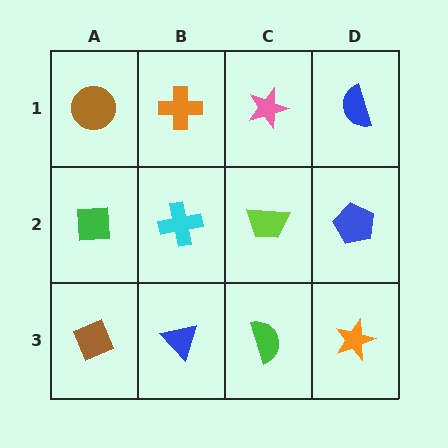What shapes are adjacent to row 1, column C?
A lime trapezoid (row 2, column C), an orange cross (row 1, column B), a blue semicircle (row 1, column D).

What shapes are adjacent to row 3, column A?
A green square (row 2, column A), a blue triangle (row 3, column B).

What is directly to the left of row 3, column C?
A blue triangle.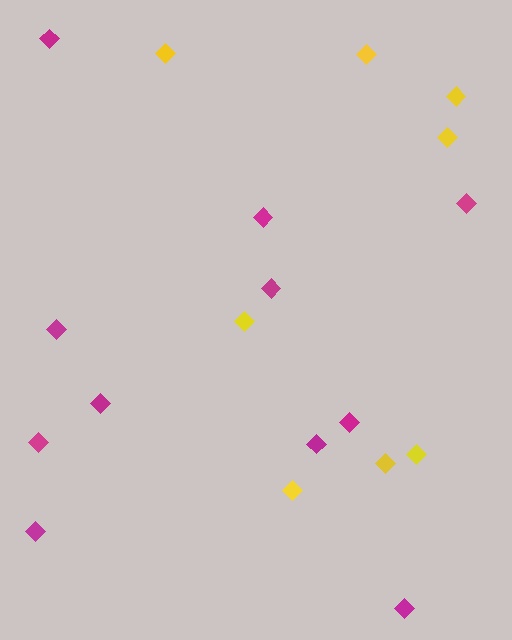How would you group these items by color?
There are 2 groups: one group of yellow diamonds (8) and one group of magenta diamonds (11).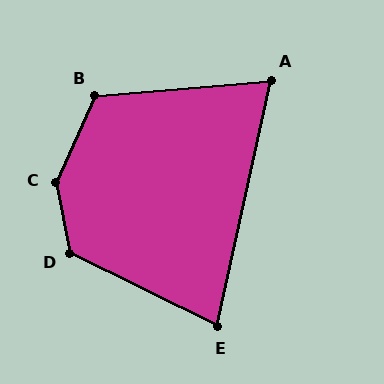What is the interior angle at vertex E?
Approximately 76 degrees (acute).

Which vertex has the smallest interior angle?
A, at approximately 73 degrees.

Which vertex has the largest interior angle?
C, at approximately 144 degrees.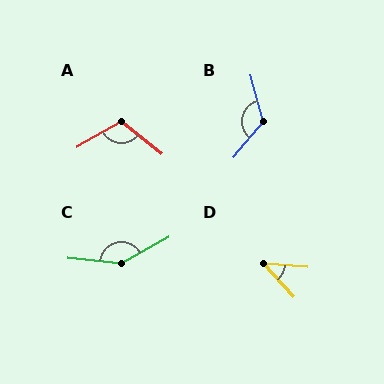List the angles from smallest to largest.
D (43°), A (112°), B (126°), C (145°).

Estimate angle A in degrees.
Approximately 112 degrees.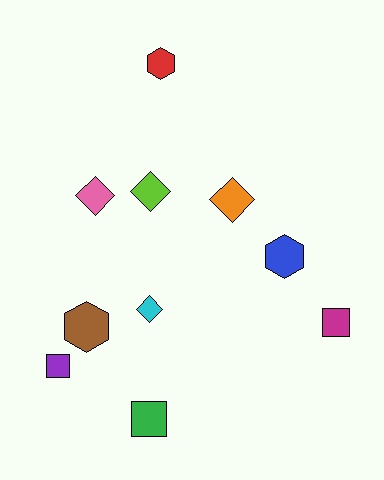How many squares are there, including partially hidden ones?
There are 3 squares.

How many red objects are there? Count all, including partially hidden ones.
There is 1 red object.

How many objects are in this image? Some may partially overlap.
There are 10 objects.